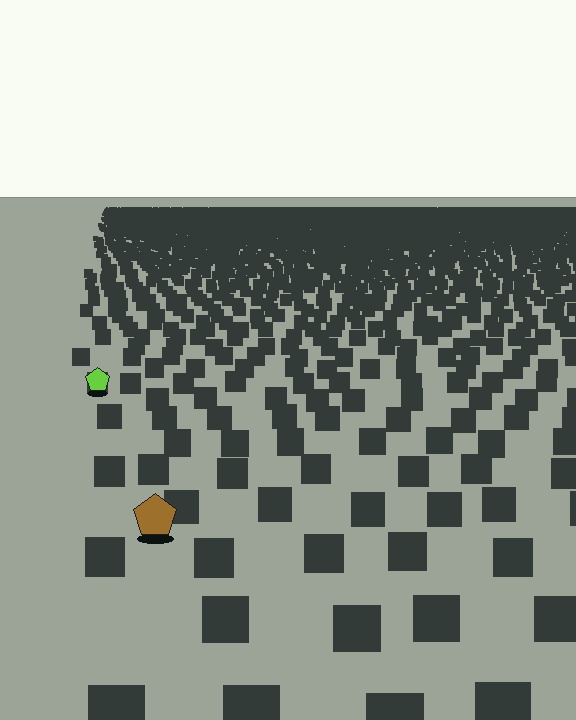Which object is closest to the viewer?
The brown pentagon is closest. The texture marks near it are larger and more spread out.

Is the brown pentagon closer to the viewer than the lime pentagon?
Yes. The brown pentagon is closer — you can tell from the texture gradient: the ground texture is coarser near it.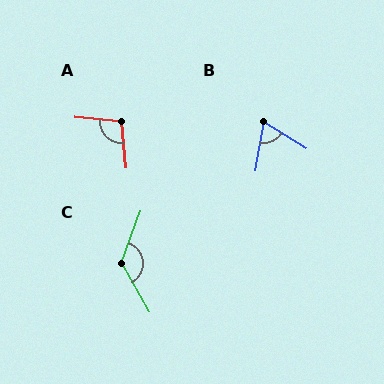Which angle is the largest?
C, at approximately 131 degrees.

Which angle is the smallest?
B, at approximately 68 degrees.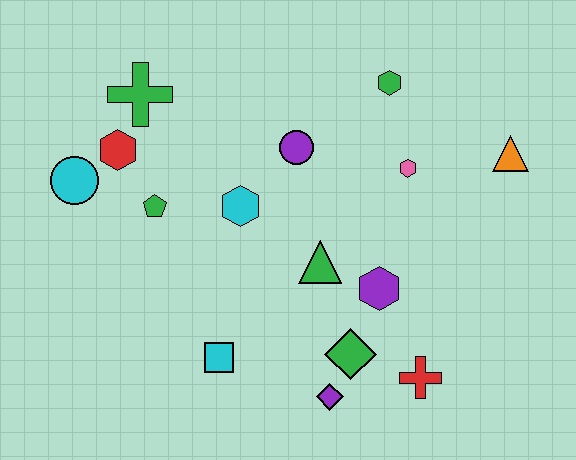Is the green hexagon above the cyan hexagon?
Yes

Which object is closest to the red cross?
The green diamond is closest to the red cross.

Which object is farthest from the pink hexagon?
The cyan circle is farthest from the pink hexagon.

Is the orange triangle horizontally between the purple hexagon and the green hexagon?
No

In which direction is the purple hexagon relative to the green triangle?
The purple hexagon is to the right of the green triangle.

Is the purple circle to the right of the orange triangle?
No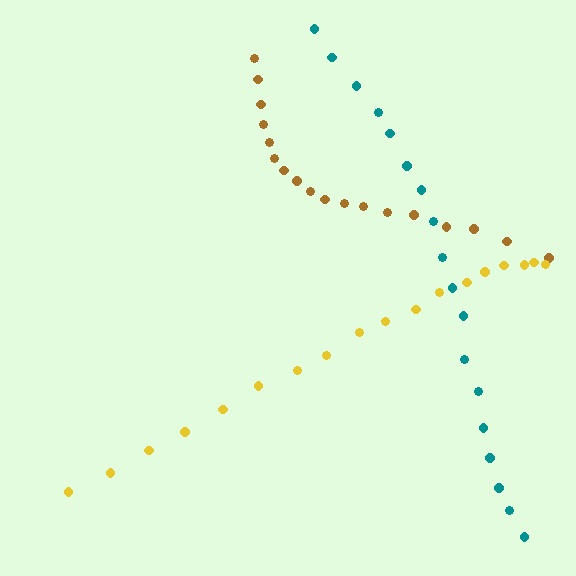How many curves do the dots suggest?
There are 3 distinct paths.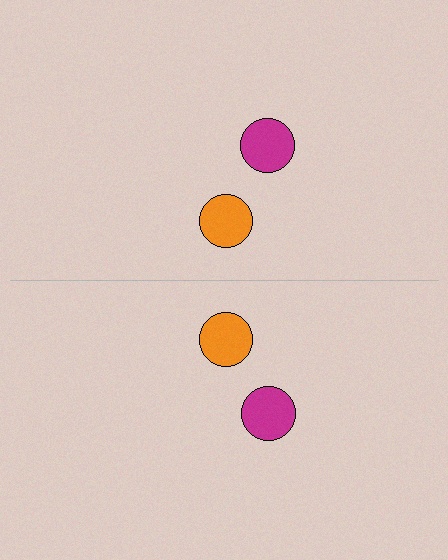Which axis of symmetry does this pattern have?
The pattern has a horizontal axis of symmetry running through the center of the image.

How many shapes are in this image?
There are 4 shapes in this image.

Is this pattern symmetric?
Yes, this pattern has bilateral (reflection) symmetry.